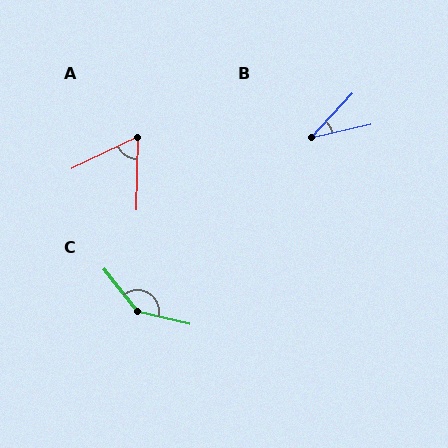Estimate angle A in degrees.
Approximately 63 degrees.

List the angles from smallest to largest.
B (35°), A (63°), C (142°).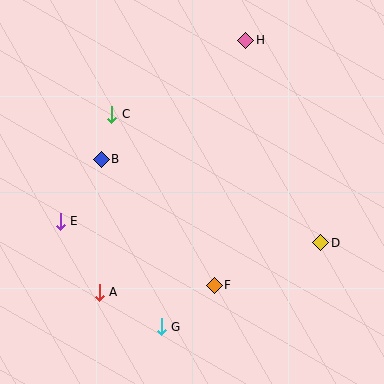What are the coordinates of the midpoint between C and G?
The midpoint between C and G is at (137, 220).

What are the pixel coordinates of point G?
Point G is at (161, 327).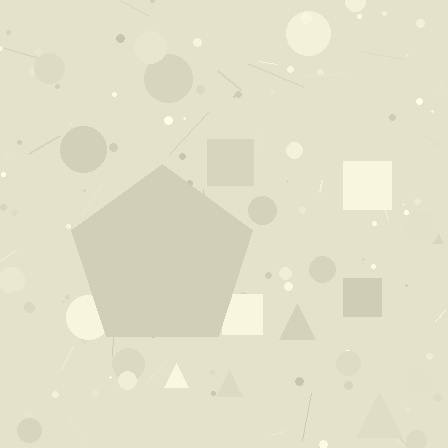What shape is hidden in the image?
A pentagon is hidden in the image.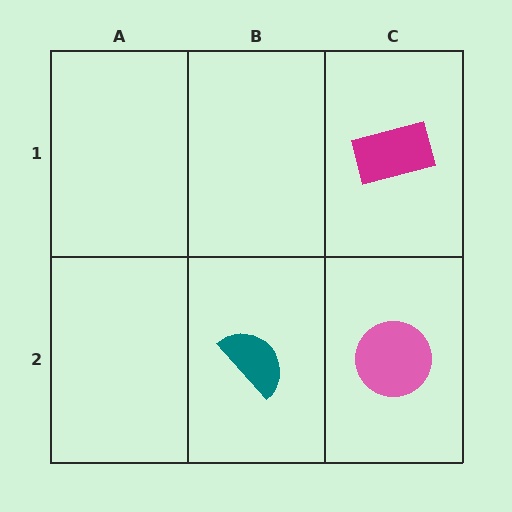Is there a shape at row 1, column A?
No, that cell is empty.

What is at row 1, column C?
A magenta rectangle.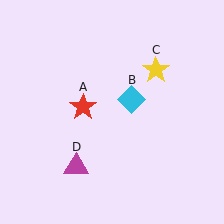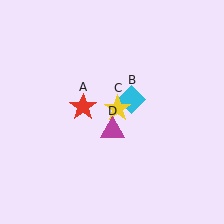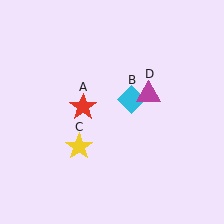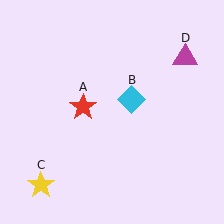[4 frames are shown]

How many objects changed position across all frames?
2 objects changed position: yellow star (object C), magenta triangle (object D).